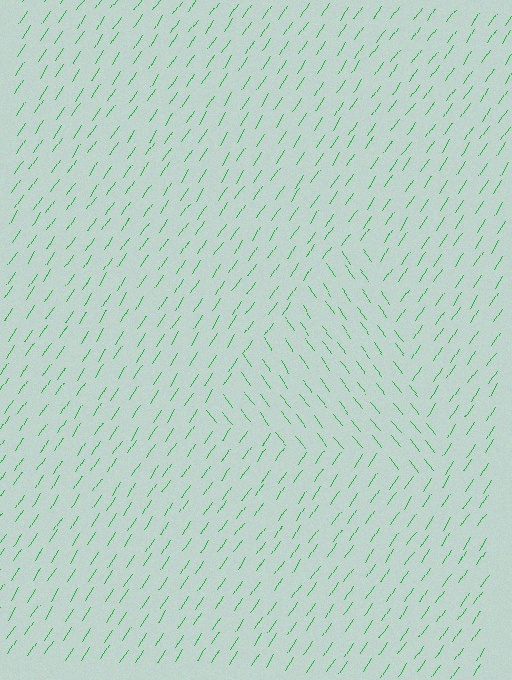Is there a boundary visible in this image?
Yes, there is a texture boundary formed by a change in line orientation.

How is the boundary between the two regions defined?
The boundary is defined purely by a change in line orientation (approximately 70 degrees difference). All lines are the same color and thickness.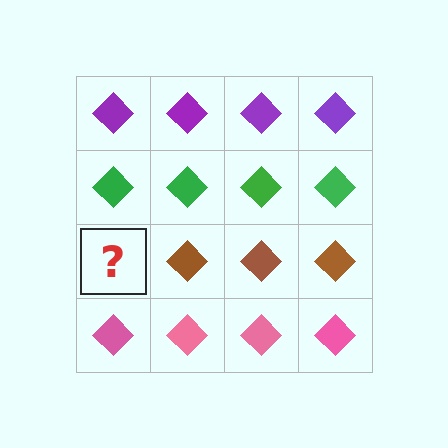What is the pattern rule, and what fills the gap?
The rule is that each row has a consistent color. The gap should be filled with a brown diamond.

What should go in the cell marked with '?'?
The missing cell should contain a brown diamond.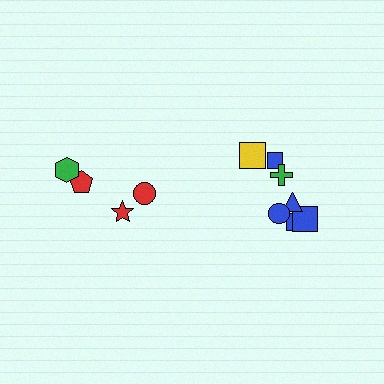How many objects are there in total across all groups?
There are 11 objects.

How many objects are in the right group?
There are 7 objects.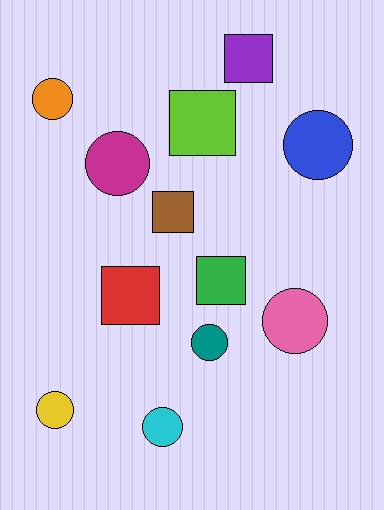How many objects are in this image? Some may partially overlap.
There are 12 objects.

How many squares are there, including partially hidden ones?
There are 5 squares.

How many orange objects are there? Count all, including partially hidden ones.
There is 1 orange object.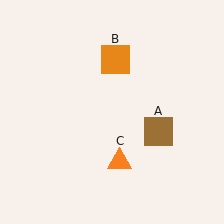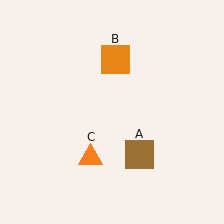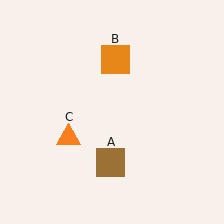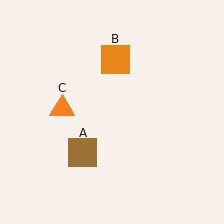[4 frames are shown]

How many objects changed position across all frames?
2 objects changed position: brown square (object A), orange triangle (object C).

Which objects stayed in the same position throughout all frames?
Orange square (object B) remained stationary.